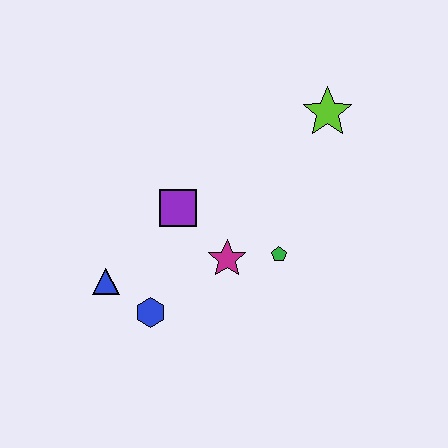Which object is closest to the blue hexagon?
The blue triangle is closest to the blue hexagon.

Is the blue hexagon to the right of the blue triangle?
Yes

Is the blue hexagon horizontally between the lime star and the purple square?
No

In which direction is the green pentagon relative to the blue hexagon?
The green pentagon is to the right of the blue hexagon.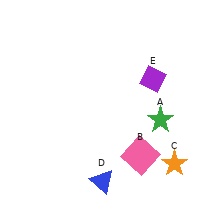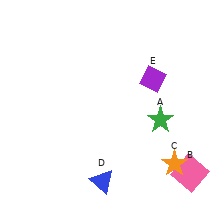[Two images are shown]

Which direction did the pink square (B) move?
The pink square (B) moved right.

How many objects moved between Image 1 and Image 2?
1 object moved between the two images.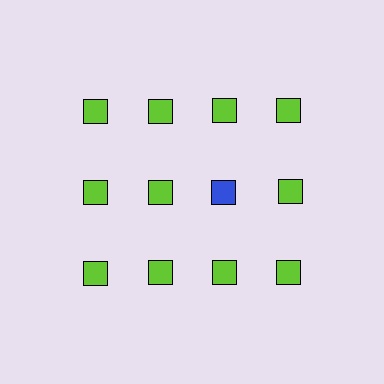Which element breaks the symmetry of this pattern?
The blue square in the second row, center column breaks the symmetry. All other shapes are lime squares.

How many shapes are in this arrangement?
There are 12 shapes arranged in a grid pattern.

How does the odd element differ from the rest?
It has a different color: blue instead of lime.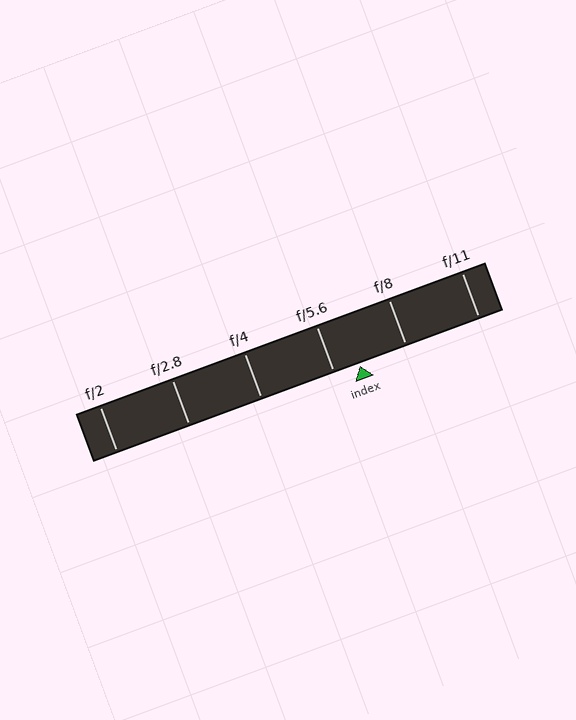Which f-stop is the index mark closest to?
The index mark is closest to f/5.6.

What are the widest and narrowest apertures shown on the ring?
The widest aperture shown is f/2 and the narrowest is f/11.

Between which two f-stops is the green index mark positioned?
The index mark is between f/5.6 and f/8.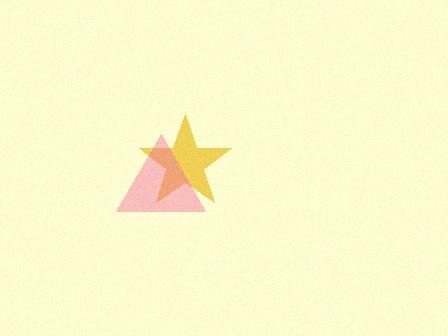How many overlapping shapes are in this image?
There are 2 overlapping shapes in the image.